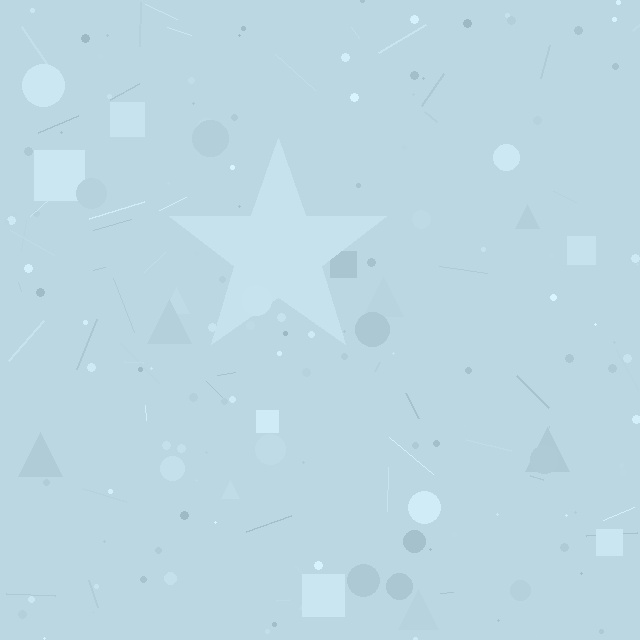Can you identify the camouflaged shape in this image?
The camouflaged shape is a star.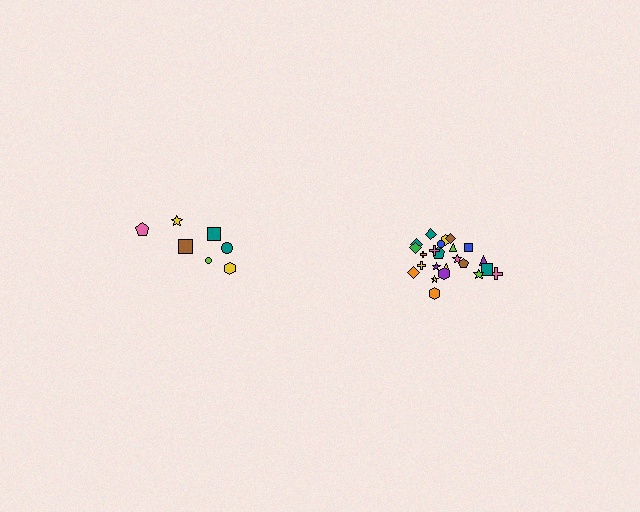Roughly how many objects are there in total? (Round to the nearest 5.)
Roughly 30 objects in total.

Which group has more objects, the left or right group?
The right group.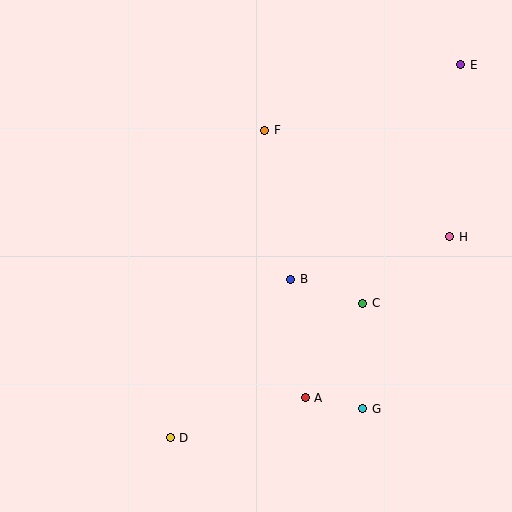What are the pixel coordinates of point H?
Point H is at (450, 237).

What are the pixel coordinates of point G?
Point G is at (363, 409).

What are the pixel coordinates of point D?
Point D is at (170, 438).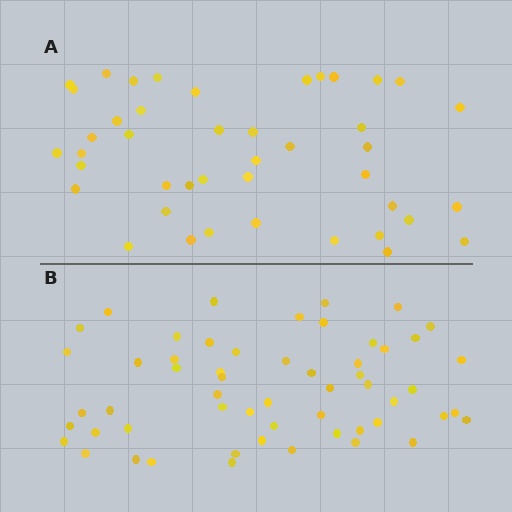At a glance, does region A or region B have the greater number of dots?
Region B (the bottom region) has more dots.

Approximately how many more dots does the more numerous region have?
Region B has approximately 15 more dots than region A.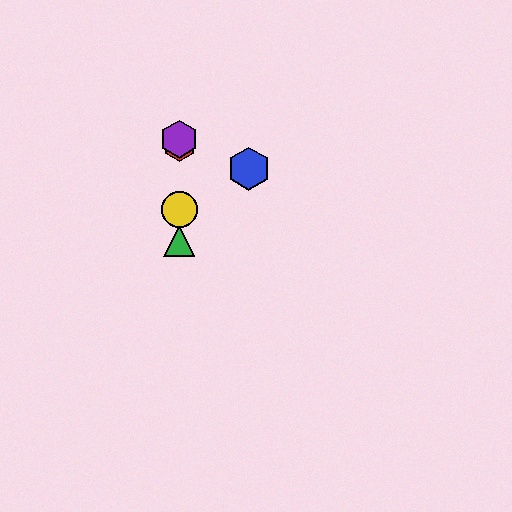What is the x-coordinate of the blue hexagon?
The blue hexagon is at x≈249.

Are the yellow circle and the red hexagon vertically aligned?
Yes, both are at x≈179.